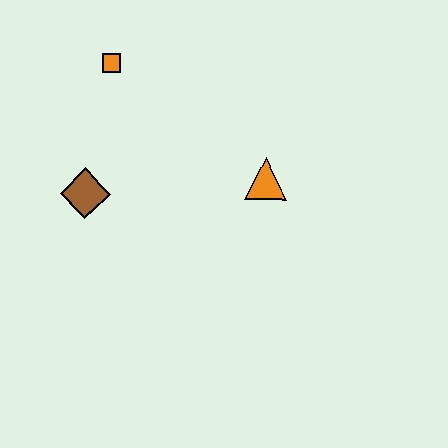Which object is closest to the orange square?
The brown diamond is closest to the orange square.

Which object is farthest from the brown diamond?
The orange triangle is farthest from the brown diamond.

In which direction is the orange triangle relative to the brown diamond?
The orange triangle is to the right of the brown diamond.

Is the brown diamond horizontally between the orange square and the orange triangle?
No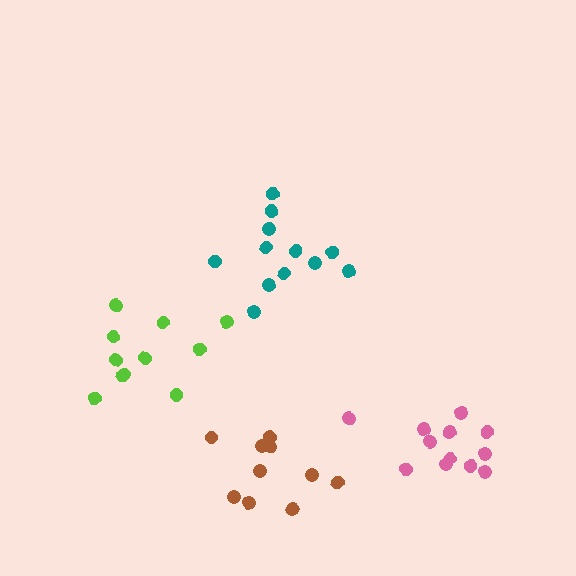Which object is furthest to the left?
The lime cluster is leftmost.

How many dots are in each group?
Group 1: 12 dots, Group 2: 12 dots, Group 3: 10 dots, Group 4: 11 dots (45 total).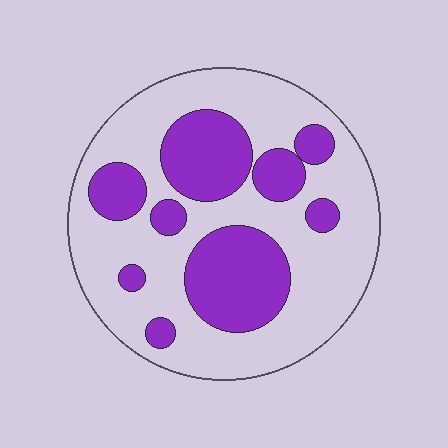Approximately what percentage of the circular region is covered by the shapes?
Approximately 35%.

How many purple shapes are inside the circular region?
9.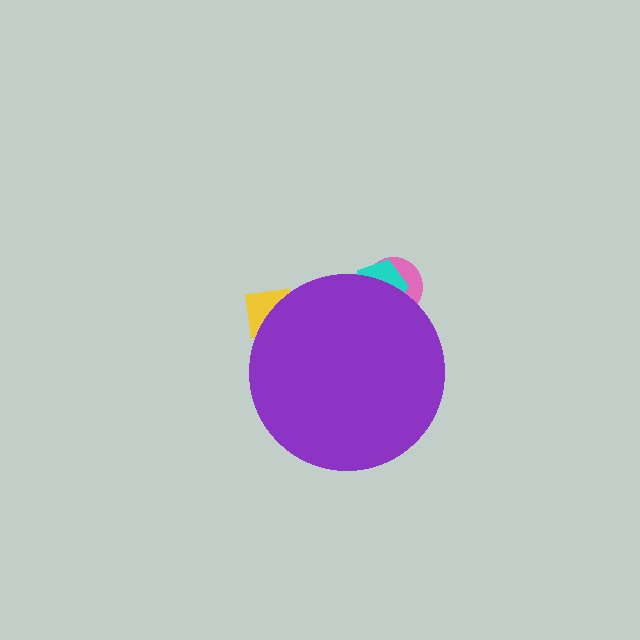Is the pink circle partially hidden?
Yes, the pink circle is partially hidden behind the purple circle.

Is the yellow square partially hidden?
Yes, the yellow square is partially hidden behind the purple circle.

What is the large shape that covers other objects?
A purple circle.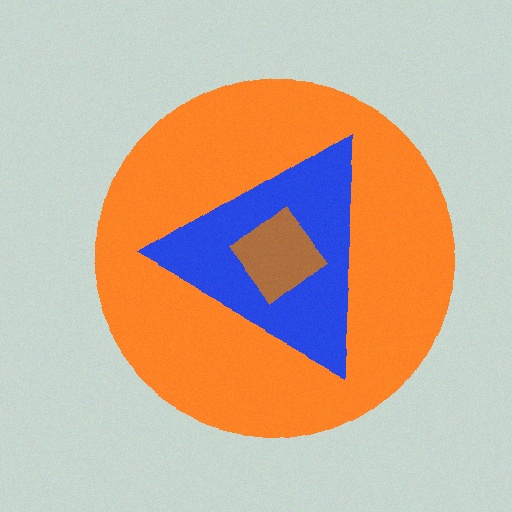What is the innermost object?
The brown diamond.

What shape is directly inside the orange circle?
The blue triangle.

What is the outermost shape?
The orange circle.